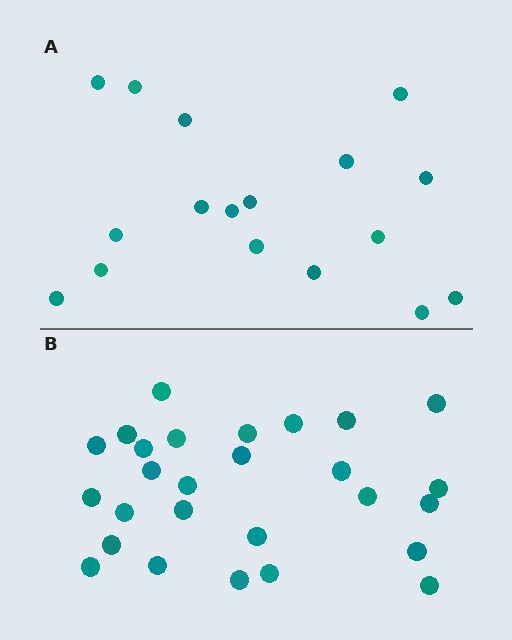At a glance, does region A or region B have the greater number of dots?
Region B (the bottom region) has more dots.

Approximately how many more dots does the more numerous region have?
Region B has roughly 10 or so more dots than region A.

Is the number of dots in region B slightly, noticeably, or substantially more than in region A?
Region B has substantially more. The ratio is roughly 1.6 to 1.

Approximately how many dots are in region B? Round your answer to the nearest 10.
About 30 dots. (The exact count is 27, which rounds to 30.)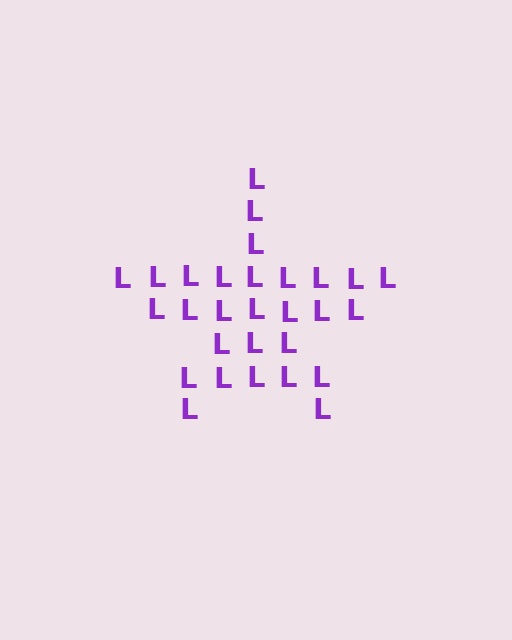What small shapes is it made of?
It is made of small letter L's.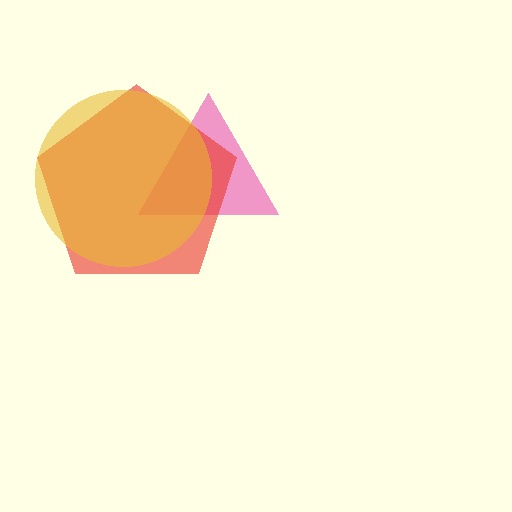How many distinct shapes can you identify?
There are 3 distinct shapes: a pink triangle, a red pentagon, a yellow circle.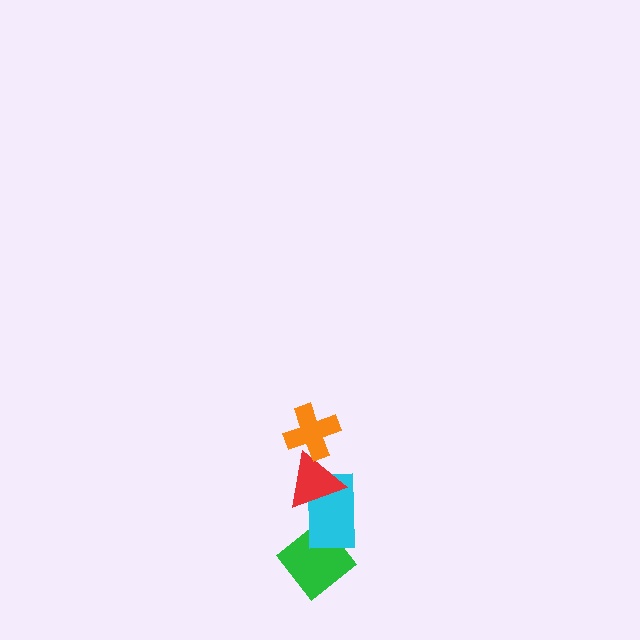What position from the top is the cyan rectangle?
The cyan rectangle is 3rd from the top.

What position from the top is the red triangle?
The red triangle is 2nd from the top.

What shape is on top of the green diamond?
The cyan rectangle is on top of the green diamond.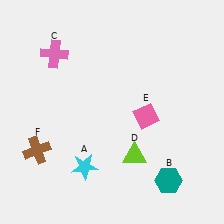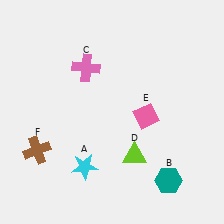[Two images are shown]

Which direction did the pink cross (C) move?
The pink cross (C) moved right.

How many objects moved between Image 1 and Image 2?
1 object moved between the two images.